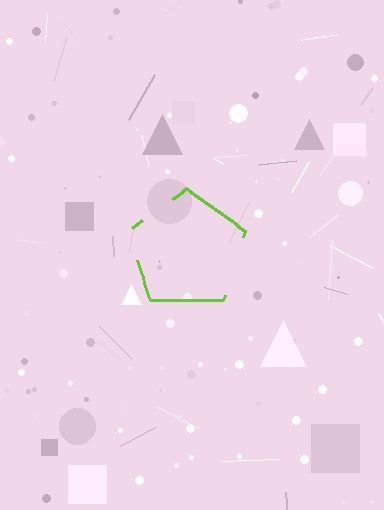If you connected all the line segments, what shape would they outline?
They would outline a pentagon.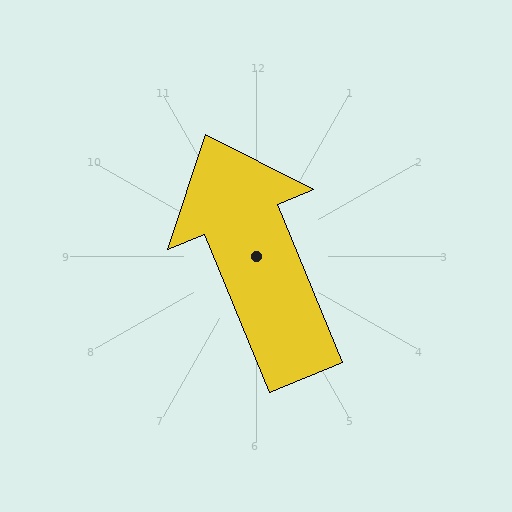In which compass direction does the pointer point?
Northwest.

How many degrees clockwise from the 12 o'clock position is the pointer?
Approximately 337 degrees.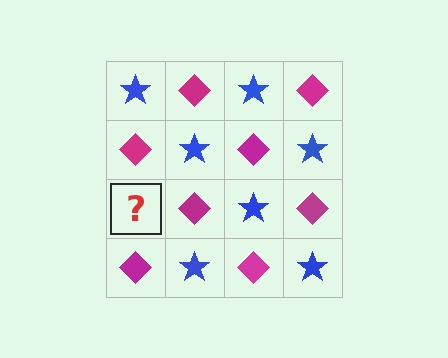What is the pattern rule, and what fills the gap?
The rule is that it alternates blue star and magenta diamond in a checkerboard pattern. The gap should be filled with a blue star.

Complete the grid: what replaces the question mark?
The question mark should be replaced with a blue star.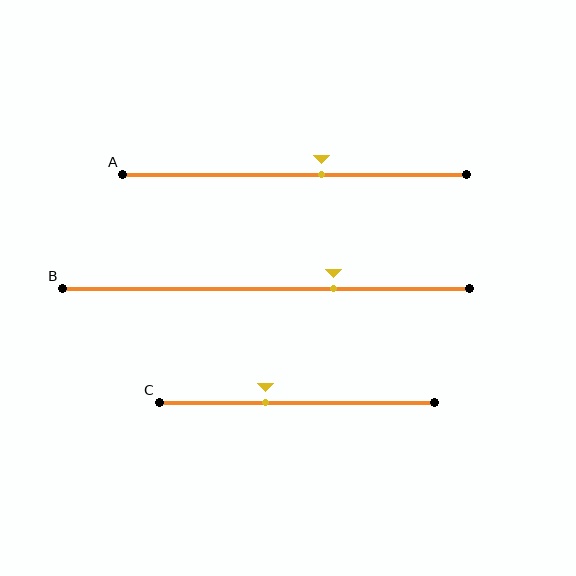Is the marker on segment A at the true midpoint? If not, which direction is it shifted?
No, the marker on segment A is shifted to the right by about 8% of the segment length.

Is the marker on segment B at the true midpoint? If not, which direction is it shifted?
No, the marker on segment B is shifted to the right by about 17% of the segment length.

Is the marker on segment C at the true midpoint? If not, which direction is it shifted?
No, the marker on segment C is shifted to the left by about 11% of the segment length.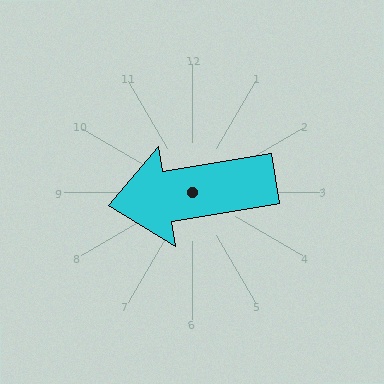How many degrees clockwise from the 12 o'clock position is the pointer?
Approximately 261 degrees.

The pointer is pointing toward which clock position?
Roughly 9 o'clock.